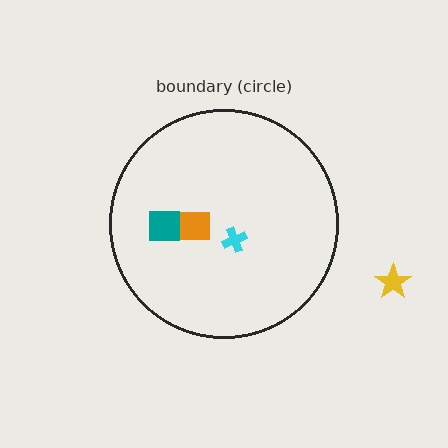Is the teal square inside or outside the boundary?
Inside.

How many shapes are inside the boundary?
3 inside, 1 outside.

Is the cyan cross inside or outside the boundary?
Inside.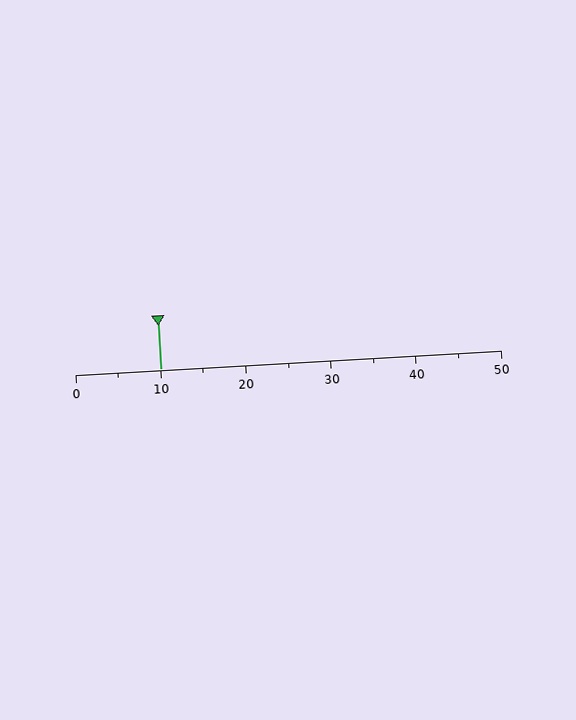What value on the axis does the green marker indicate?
The marker indicates approximately 10.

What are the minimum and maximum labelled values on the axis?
The axis runs from 0 to 50.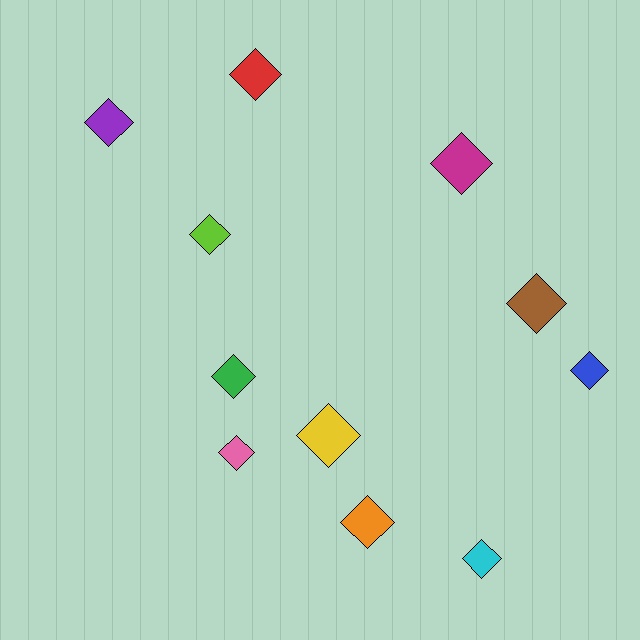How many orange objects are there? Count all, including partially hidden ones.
There is 1 orange object.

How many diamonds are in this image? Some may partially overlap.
There are 11 diamonds.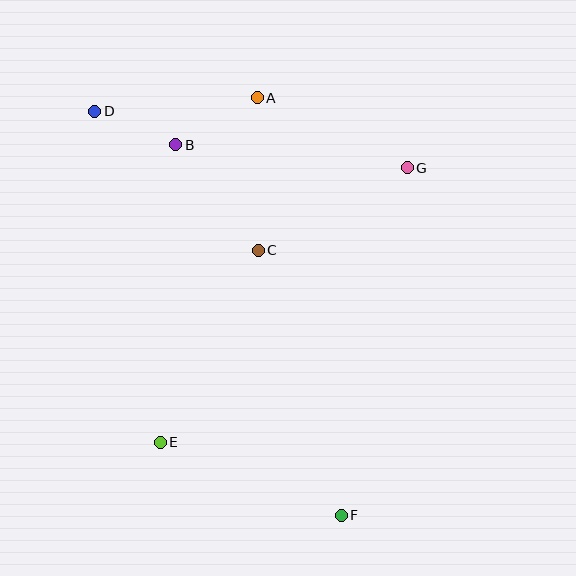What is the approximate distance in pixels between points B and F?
The distance between B and F is approximately 405 pixels.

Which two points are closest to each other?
Points B and D are closest to each other.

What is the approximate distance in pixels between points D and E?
The distance between D and E is approximately 337 pixels.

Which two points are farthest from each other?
Points D and F are farthest from each other.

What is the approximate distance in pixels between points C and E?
The distance between C and E is approximately 215 pixels.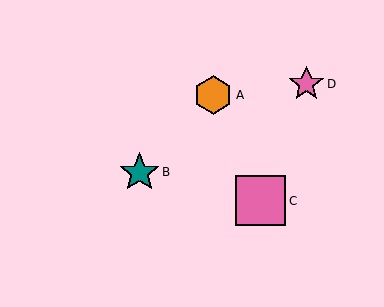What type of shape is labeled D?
Shape D is a pink star.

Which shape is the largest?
The pink square (labeled C) is the largest.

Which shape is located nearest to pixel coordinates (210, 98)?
The orange hexagon (labeled A) at (213, 95) is nearest to that location.